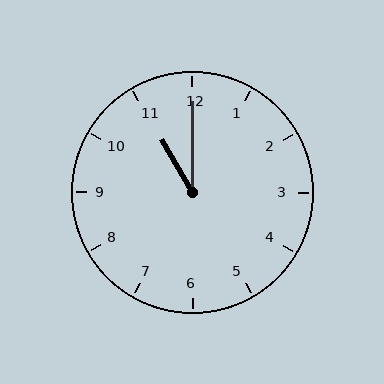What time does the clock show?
11:00.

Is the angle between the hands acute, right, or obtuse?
It is acute.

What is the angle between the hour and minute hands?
Approximately 30 degrees.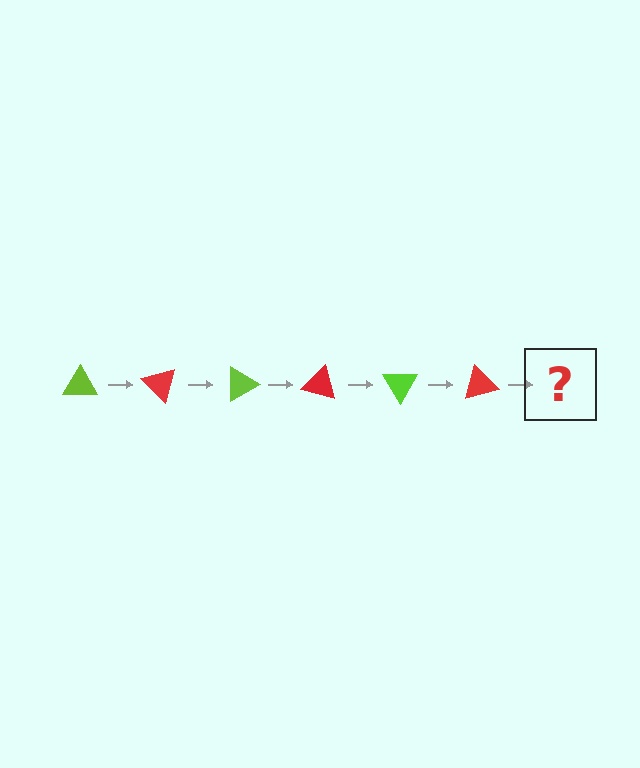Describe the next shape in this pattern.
It should be a lime triangle, rotated 270 degrees from the start.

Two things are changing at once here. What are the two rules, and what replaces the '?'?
The two rules are that it rotates 45 degrees each step and the color cycles through lime and red. The '?' should be a lime triangle, rotated 270 degrees from the start.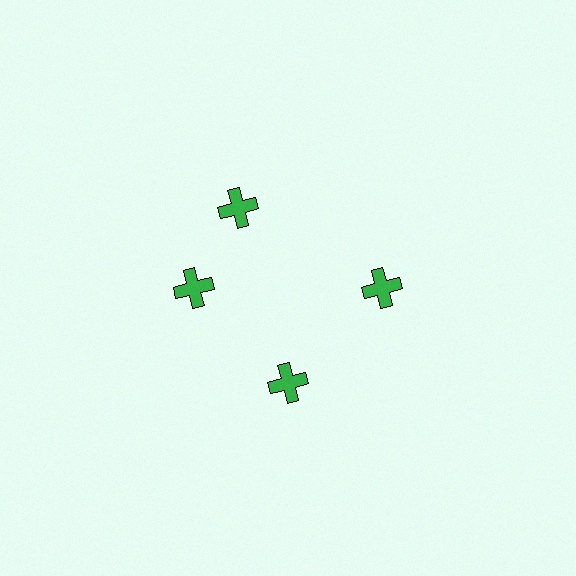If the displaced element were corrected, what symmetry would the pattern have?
It would have 4-fold rotational symmetry — the pattern would map onto itself every 90 degrees.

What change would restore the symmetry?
The symmetry would be restored by rotating it back into even spacing with its neighbors so that all 4 crosses sit at equal angles and equal distance from the center.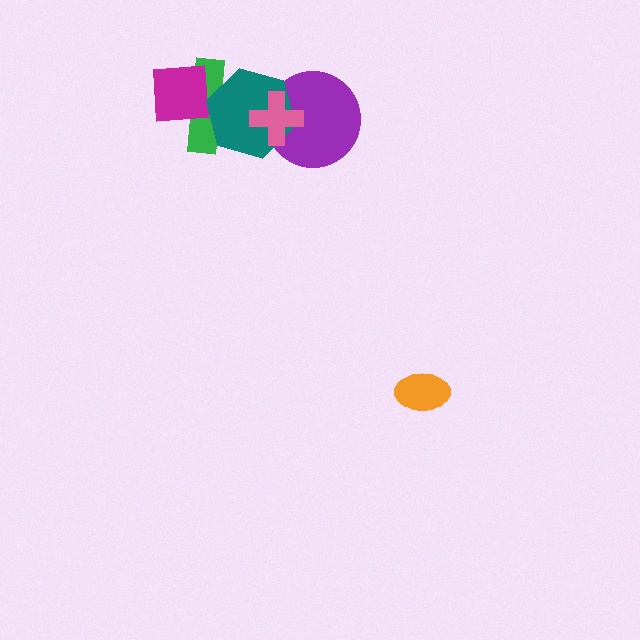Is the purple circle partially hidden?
Yes, it is partially covered by another shape.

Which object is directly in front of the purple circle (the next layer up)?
The teal hexagon is directly in front of the purple circle.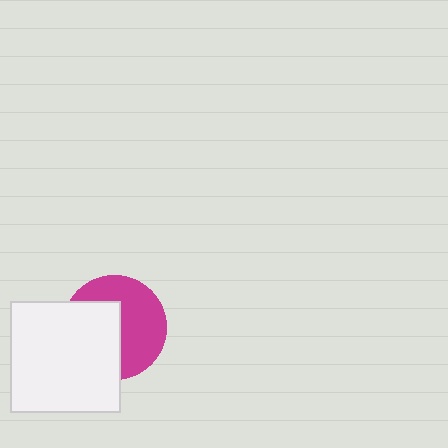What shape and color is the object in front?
The object in front is a white square.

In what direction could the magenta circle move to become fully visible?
The magenta circle could move right. That would shift it out from behind the white square entirely.